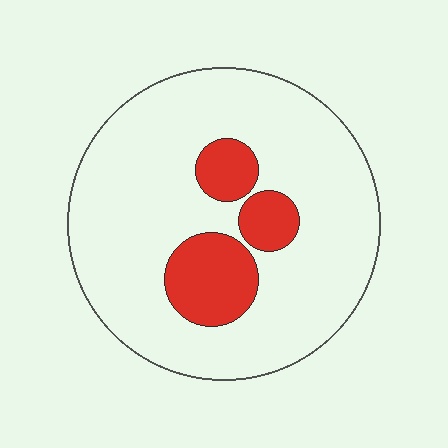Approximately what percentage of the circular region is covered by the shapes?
Approximately 15%.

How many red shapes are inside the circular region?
3.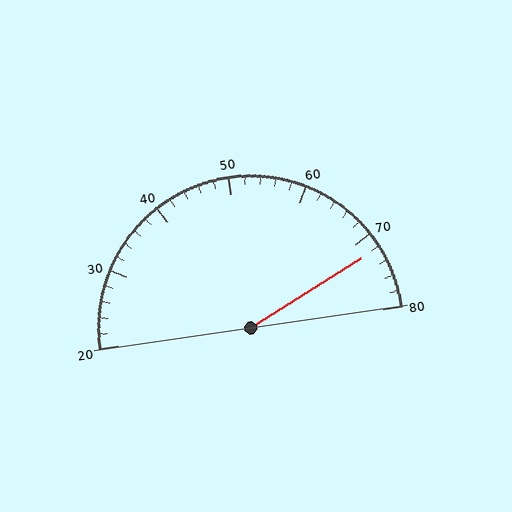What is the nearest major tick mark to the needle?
The nearest major tick mark is 70.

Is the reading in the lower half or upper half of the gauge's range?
The reading is in the upper half of the range (20 to 80).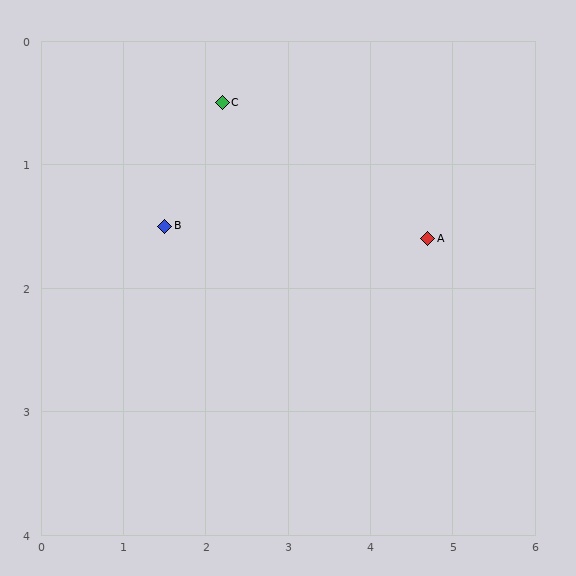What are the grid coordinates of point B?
Point B is at approximately (1.5, 1.5).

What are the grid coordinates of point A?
Point A is at approximately (4.7, 1.6).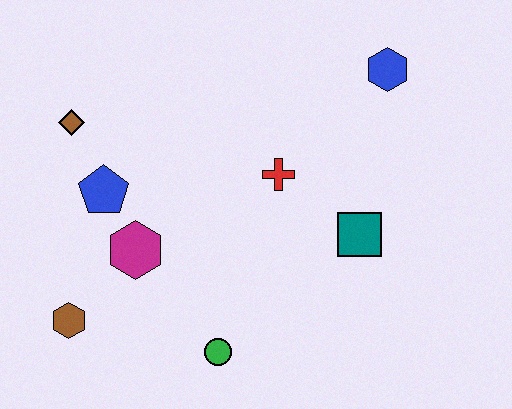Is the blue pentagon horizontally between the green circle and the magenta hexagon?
No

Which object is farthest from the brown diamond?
The blue hexagon is farthest from the brown diamond.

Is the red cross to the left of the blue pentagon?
No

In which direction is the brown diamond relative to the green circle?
The brown diamond is above the green circle.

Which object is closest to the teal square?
The red cross is closest to the teal square.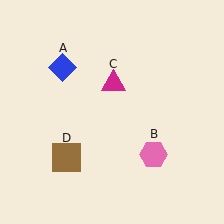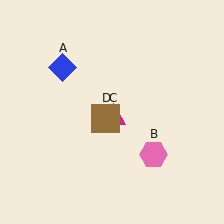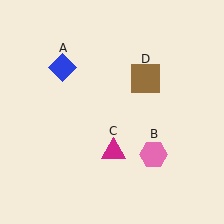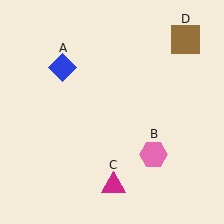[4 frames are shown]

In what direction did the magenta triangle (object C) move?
The magenta triangle (object C) moved down.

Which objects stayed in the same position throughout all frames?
Blue diamond (object A) and pink hexagon (object B) remained stationary.